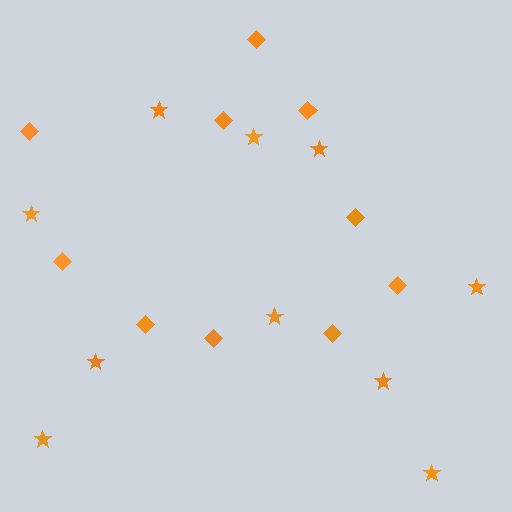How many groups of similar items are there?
There are 2 groups: one group of diamonds (10) and one group of stars (10).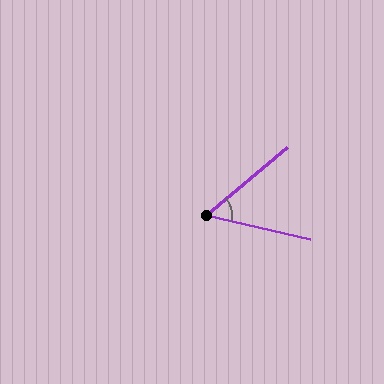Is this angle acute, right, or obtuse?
It is acute.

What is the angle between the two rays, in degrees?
Approximately 53 degrees.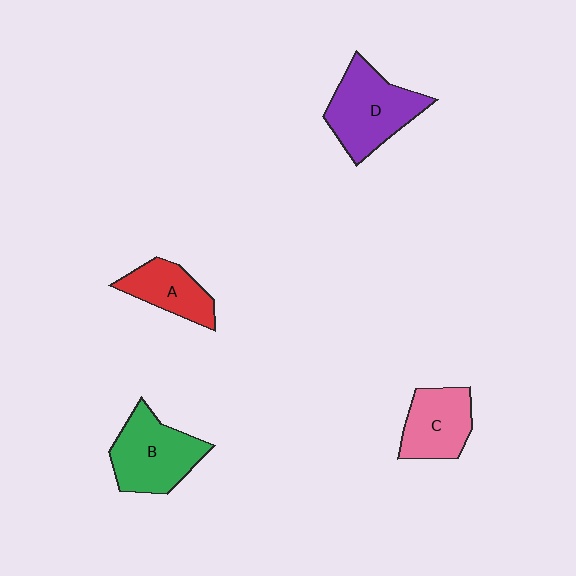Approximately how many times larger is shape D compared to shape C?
Approximately 1.4 times.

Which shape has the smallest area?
Shape A (red).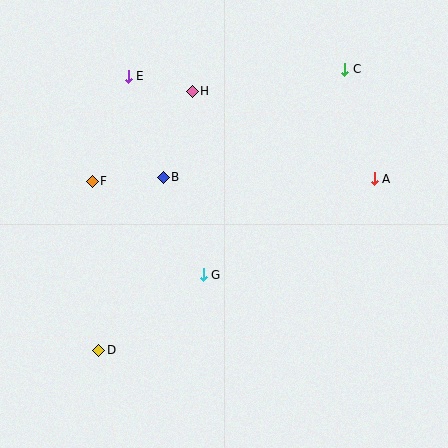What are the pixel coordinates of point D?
Point D is at (99, 350).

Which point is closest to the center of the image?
Point G at (203, 275) is closest to the center.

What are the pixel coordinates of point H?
Point H is at (192, 91).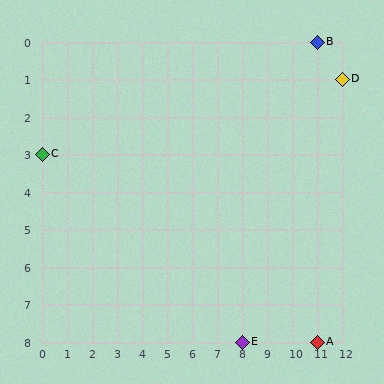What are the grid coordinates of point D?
Point D is at grid coordinates (12, 1).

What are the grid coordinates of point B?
Point B is at grid coordinates (11, 0).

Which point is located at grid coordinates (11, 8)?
Point A is at (11, 8).